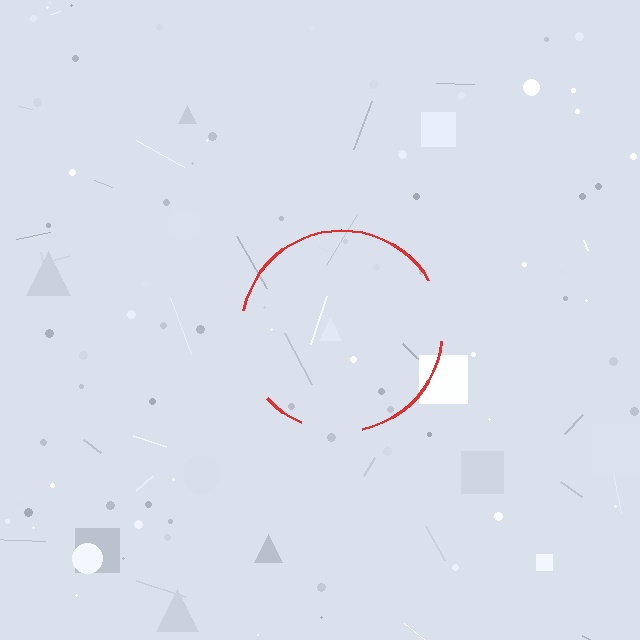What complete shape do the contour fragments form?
The contour fragments form a circle.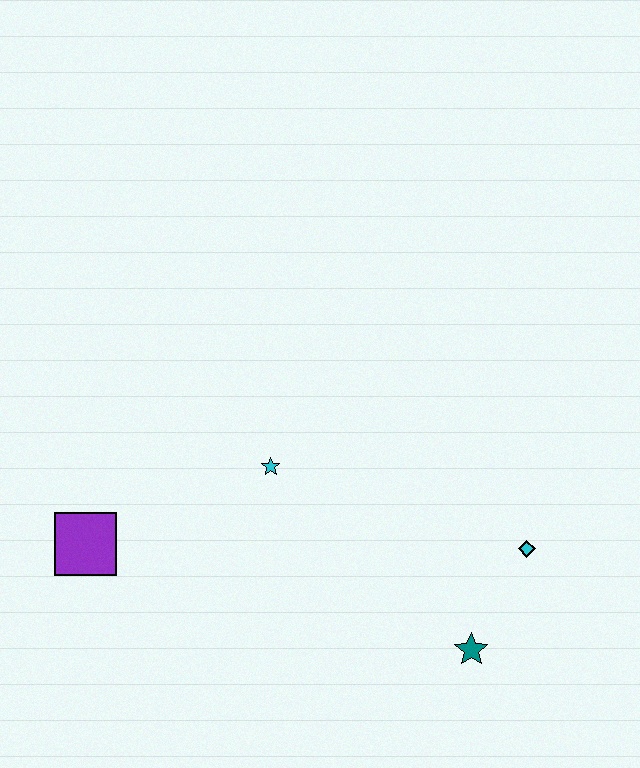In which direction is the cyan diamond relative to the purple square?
The cyan diamond is to the right of the purple square.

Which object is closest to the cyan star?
The purple square is closest to the cyan star.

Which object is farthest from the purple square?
The cyan diamond is farthest from the purple square.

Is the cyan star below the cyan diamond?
No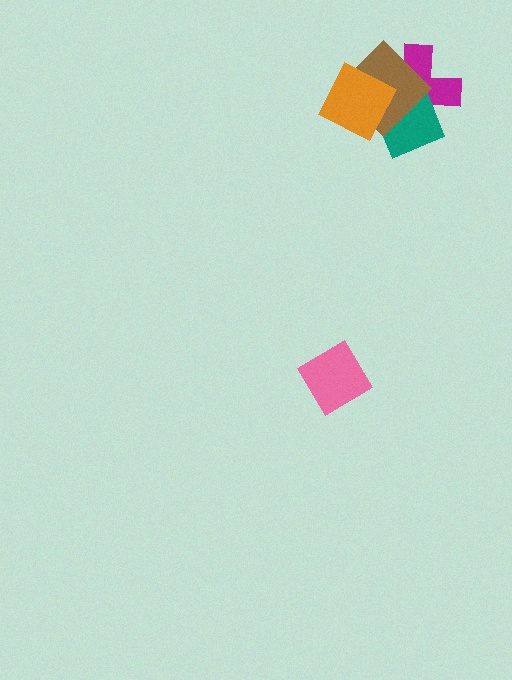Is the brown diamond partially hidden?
Yes, it is partially covered by another shape.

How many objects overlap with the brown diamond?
3 objects overlap with the brown diamond.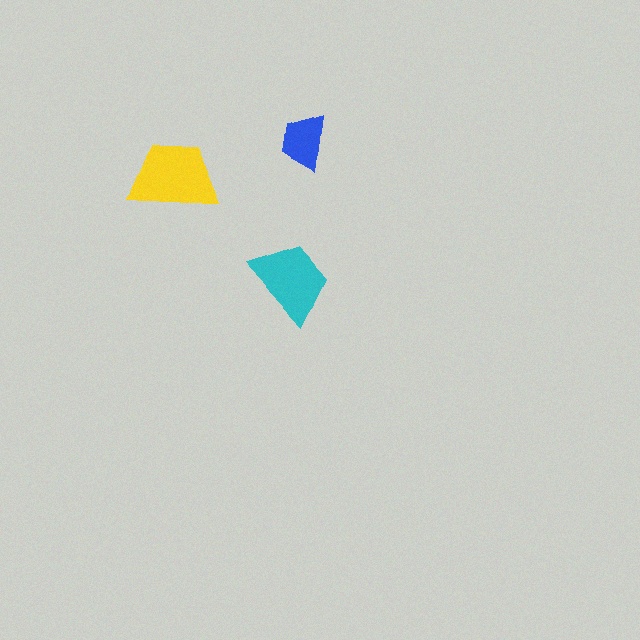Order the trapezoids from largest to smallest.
the yellow one, the cyan one, the blue one.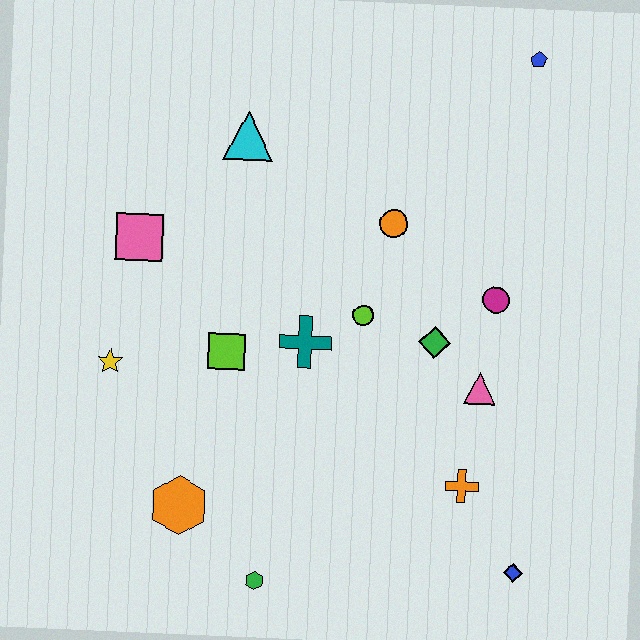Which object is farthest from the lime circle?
The blue pentagon is farthest from the lime circle.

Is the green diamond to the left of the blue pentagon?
Yes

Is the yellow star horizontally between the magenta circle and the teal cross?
No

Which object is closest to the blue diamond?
The orange cross is closest to the blue diamond.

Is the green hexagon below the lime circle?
Yes